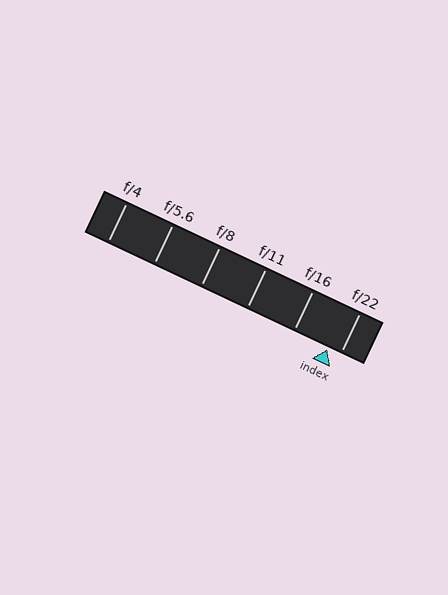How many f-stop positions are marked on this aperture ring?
There are 6 f-stop positions marked.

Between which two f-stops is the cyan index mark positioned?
The index mark is between f/16 and f/22.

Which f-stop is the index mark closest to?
The index mark is closest to f/22.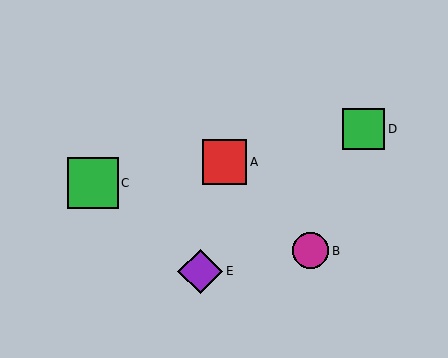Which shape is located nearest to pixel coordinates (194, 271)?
The purple diamond (labeled E) at (200, 271) is nearest to that location.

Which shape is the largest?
The green square (labeled C) is the largest.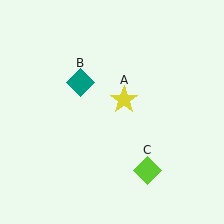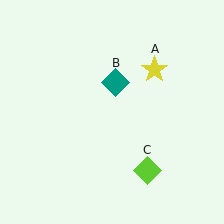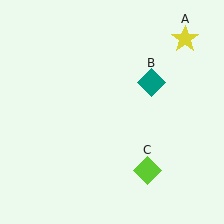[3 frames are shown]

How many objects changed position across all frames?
2 objects changed position: yellow star (object A), teal diamond (object B).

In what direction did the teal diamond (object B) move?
The teal diamond (object B) moved right.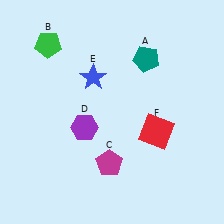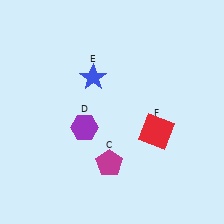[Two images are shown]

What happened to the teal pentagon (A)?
The teal pentagon (A) was removed in Image 2. It was in the top-right area of Image 1.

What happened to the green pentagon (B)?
The green pentagon (B) was removed in Image 2. It was in the top-left area of Image 1.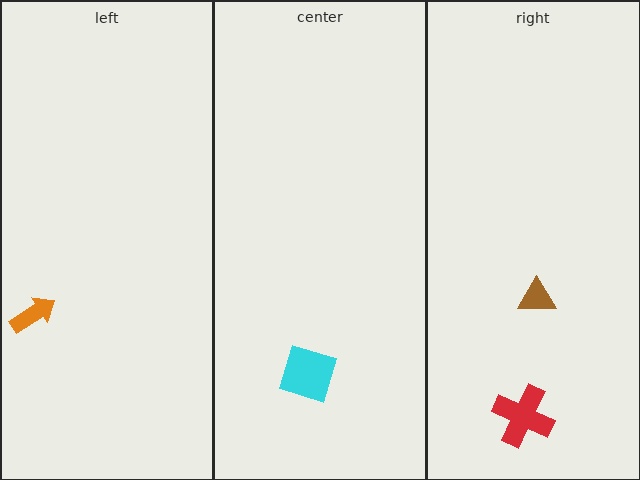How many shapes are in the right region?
2.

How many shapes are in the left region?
1.